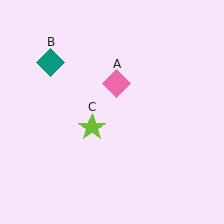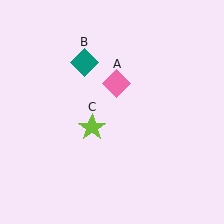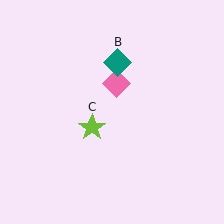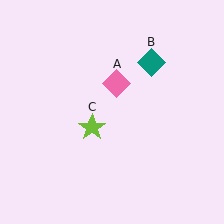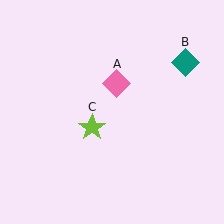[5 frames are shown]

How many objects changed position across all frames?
1 object changed position: teal diamond (object B).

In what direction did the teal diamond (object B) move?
The teal diamond (object B) moved right.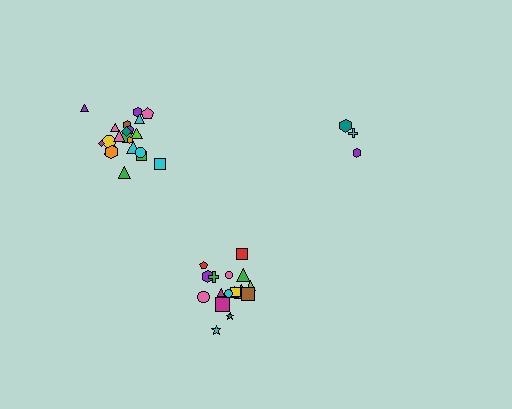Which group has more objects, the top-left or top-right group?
The top-left group.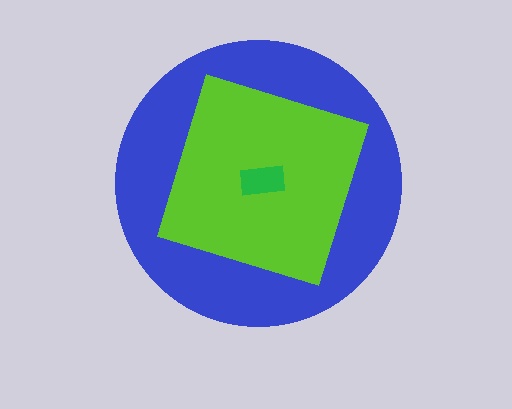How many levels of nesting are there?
3.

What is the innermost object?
The green rectangle.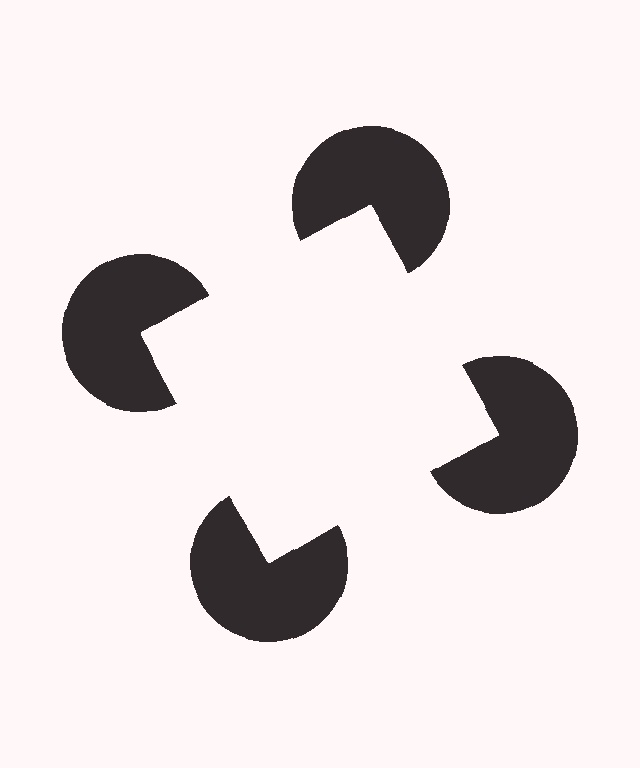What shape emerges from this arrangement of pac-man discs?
An illusory square — its edges are inferred from the aligned wedge cuts in the pac-man discs, not physically drawn.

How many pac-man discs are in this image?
There are 4 — one at each vertex of the illusory square.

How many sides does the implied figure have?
4 sides.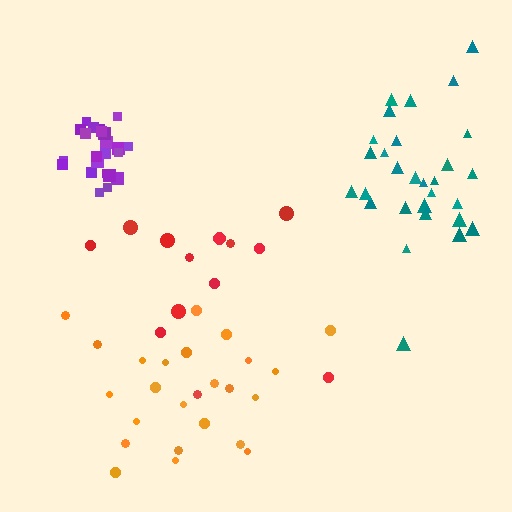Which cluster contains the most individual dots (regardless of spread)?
Teal (30).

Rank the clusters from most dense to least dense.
purple, teal, orange, red.